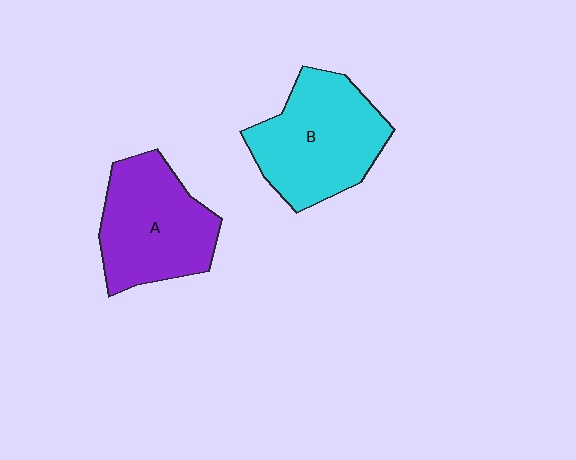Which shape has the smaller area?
Shape A (purple).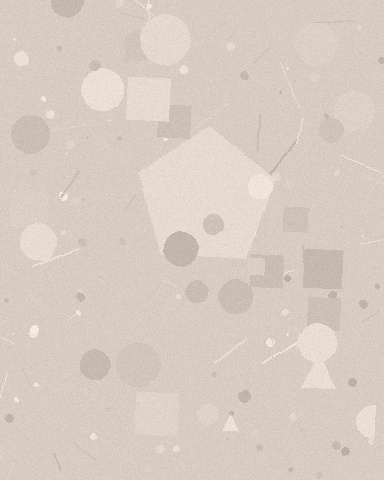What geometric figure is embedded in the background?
A pentagon is embedded in the background.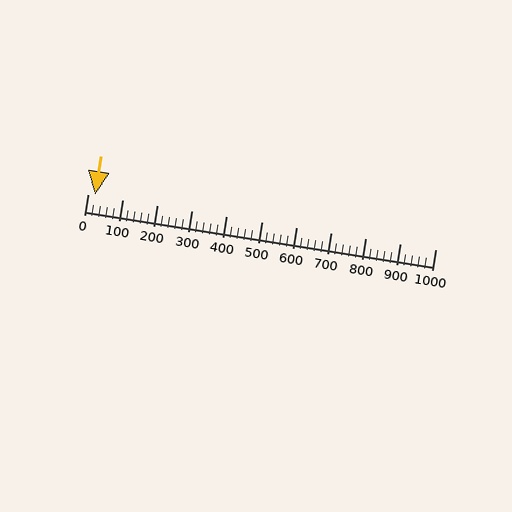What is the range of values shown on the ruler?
The ruler shows values from 0 to 1000.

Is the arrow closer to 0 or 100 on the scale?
The arrow is closer to 0.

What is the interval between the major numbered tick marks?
The major tick marks are spaced 100 units apart.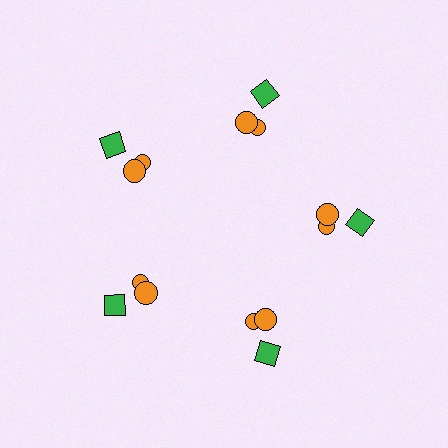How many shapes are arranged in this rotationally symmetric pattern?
There are 15 shapes, arranged in 5 groups of 3.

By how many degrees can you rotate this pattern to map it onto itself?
The pattern maps onto itself every 72 degrees of rotation.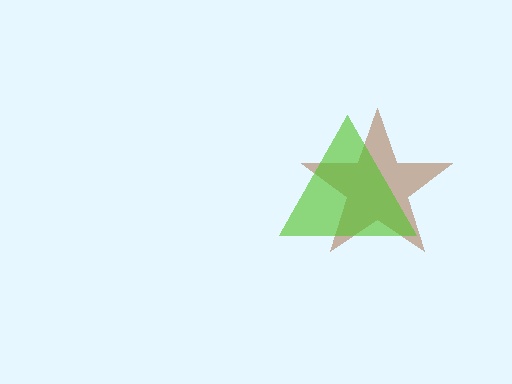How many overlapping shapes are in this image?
There are 2 overlapping shapes in the image.